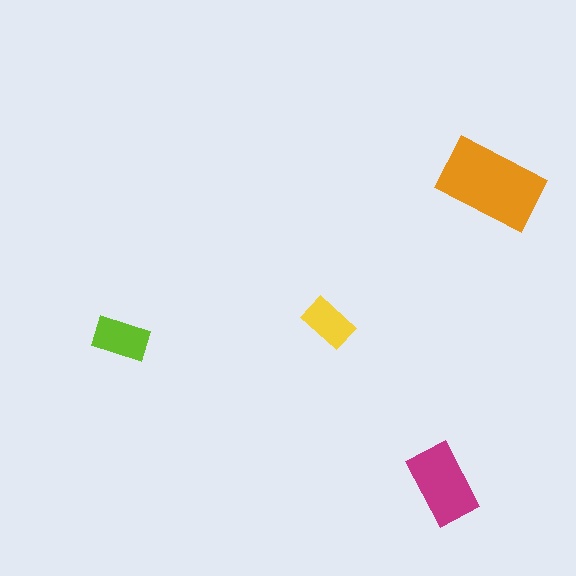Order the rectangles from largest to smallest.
the orange one, the magenta one, the lime one, the yellow one.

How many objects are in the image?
There are 4 objects in the image.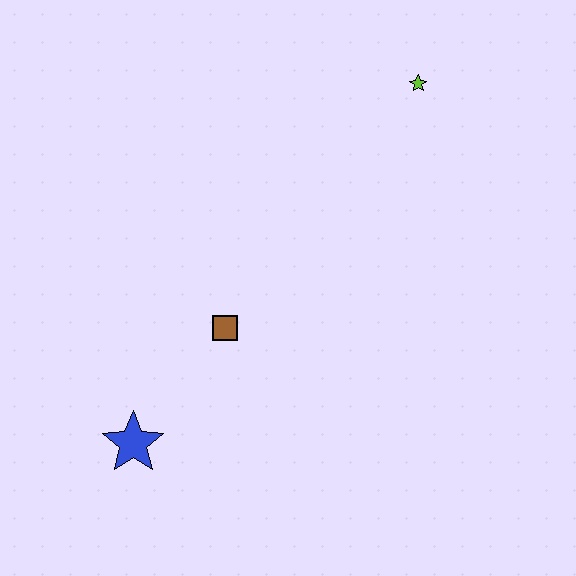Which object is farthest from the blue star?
The lime star is farthest from the blue star.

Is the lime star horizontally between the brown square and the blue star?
No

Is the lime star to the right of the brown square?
Yes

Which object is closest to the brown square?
The blue star is closest to the brown square.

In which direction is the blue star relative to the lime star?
The blue star is below the lime star.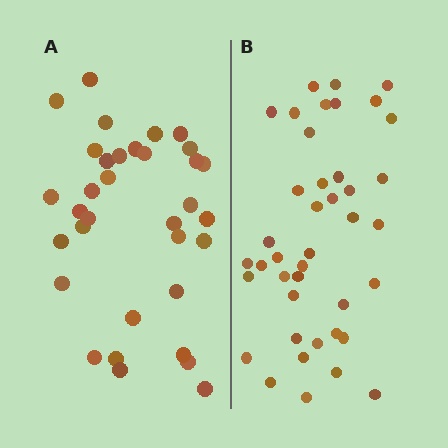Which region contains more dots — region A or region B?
Region B (the right region) has more dots.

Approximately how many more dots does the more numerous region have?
Region B has roughly 8 or so more dots than region A.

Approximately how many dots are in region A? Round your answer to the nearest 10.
About 30 dots. (The exact count is 34, which rounds to 30.)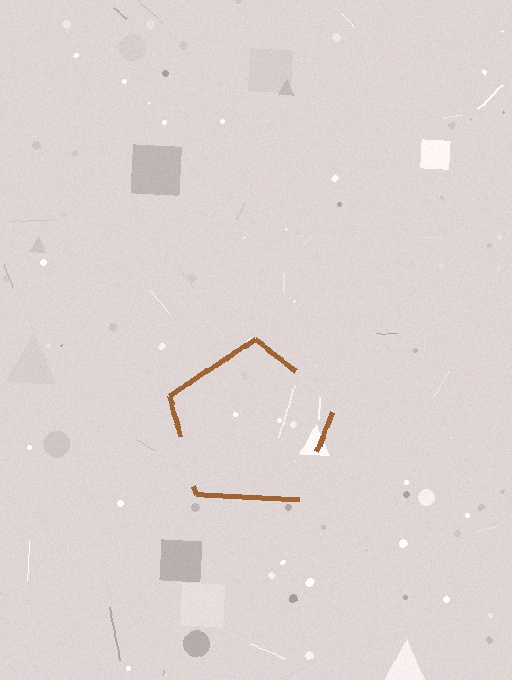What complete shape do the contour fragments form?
The contour fragments form a pentagon.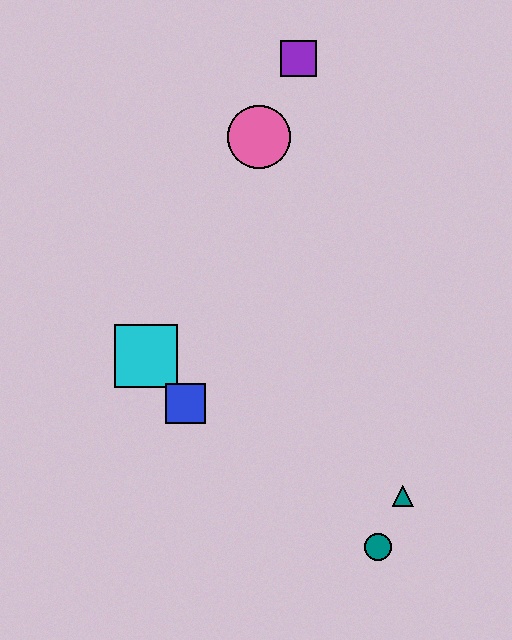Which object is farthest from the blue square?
The purple square is farthest from the blue square.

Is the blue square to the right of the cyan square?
Yes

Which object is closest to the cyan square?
The blue square is closest to the cyan square.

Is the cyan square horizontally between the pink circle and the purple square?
No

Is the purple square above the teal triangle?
Yes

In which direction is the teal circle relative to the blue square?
The teal circle is to the right of the blue square.